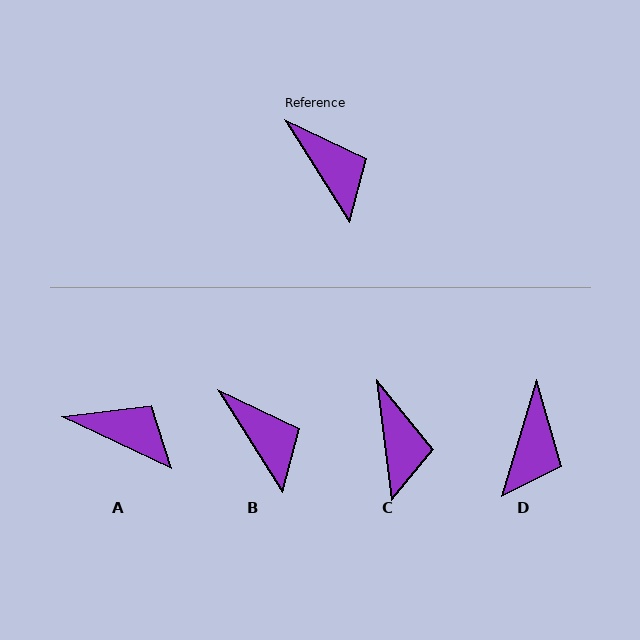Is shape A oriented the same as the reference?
No, it is off by about 32 degrees.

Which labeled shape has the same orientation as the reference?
B.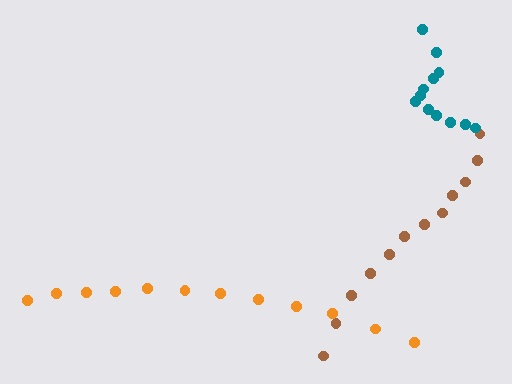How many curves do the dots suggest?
There are 3 distinct paths.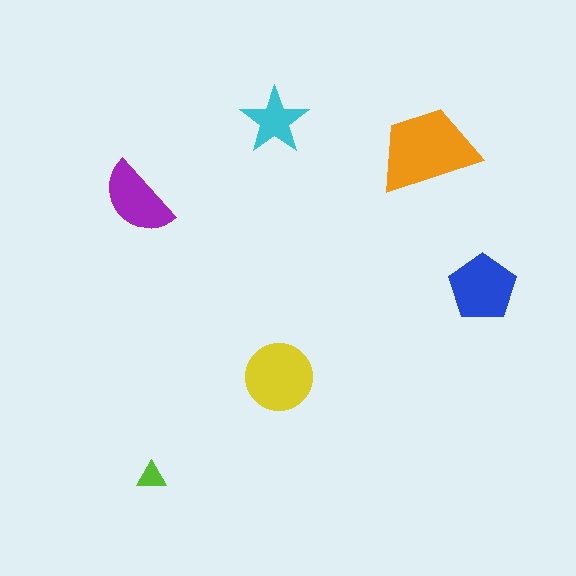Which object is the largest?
The orange trapezoid.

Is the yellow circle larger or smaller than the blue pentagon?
Larger.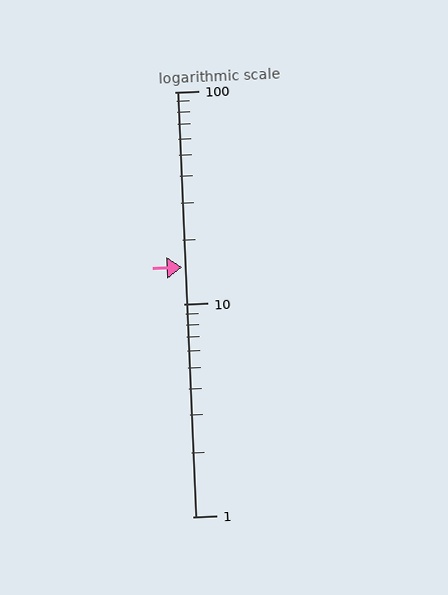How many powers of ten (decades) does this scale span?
The scale spans 2 decades, from 1 to 100.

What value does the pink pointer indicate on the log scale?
The pointer indicates approximately 15.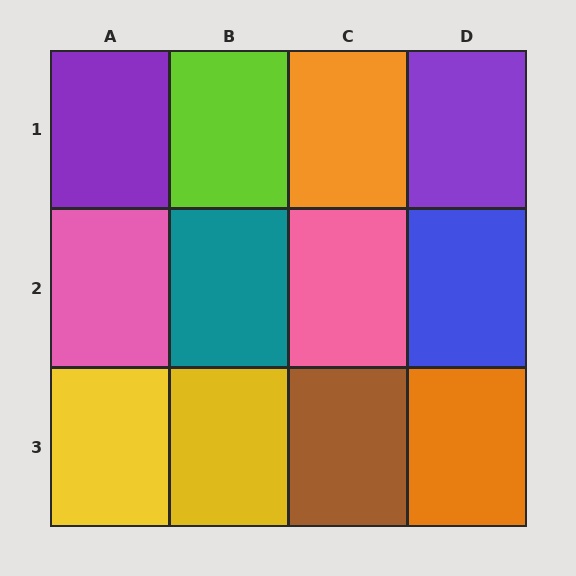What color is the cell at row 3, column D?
Orange.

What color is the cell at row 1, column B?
Lime.